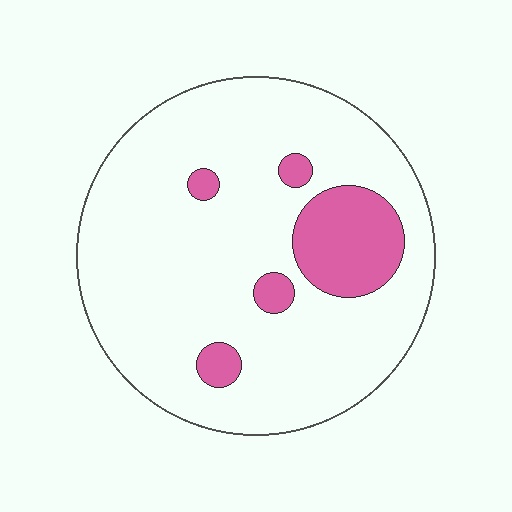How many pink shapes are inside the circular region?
5.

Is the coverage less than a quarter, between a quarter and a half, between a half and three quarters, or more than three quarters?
Less than a quarter.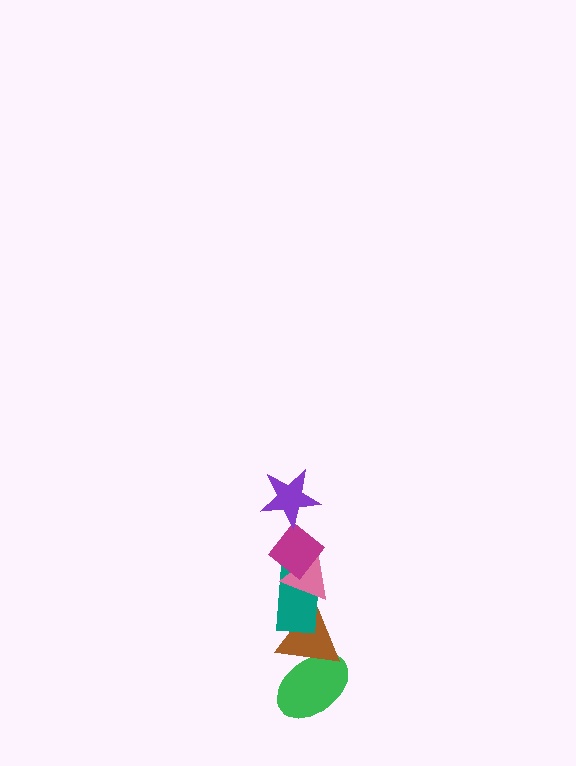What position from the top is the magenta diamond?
The magenta diamond is 2nd from the top.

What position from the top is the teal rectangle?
The teal rectangle is 4th from the top.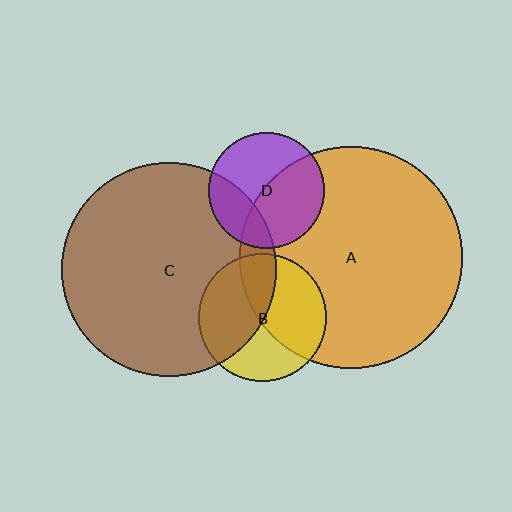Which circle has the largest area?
Circle A (orange).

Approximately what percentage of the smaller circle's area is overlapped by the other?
Approximately 45%.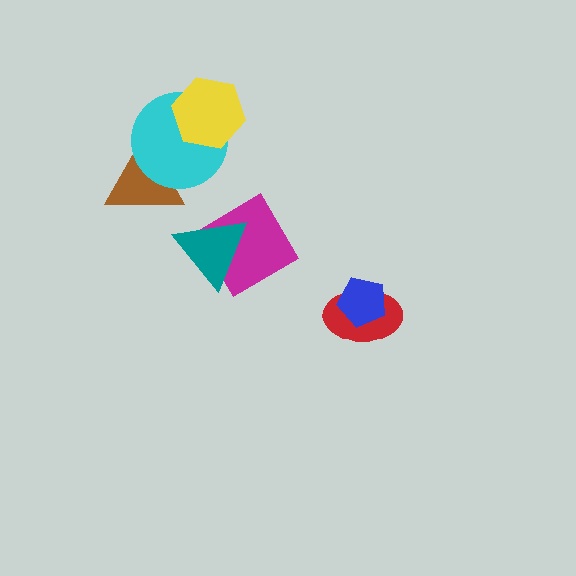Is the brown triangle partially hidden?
Yes, it is partially covered by another shape.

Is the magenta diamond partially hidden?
Yes, it is partially covered by another shape.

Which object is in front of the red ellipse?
The blue pentagon is in front of the red ellipse.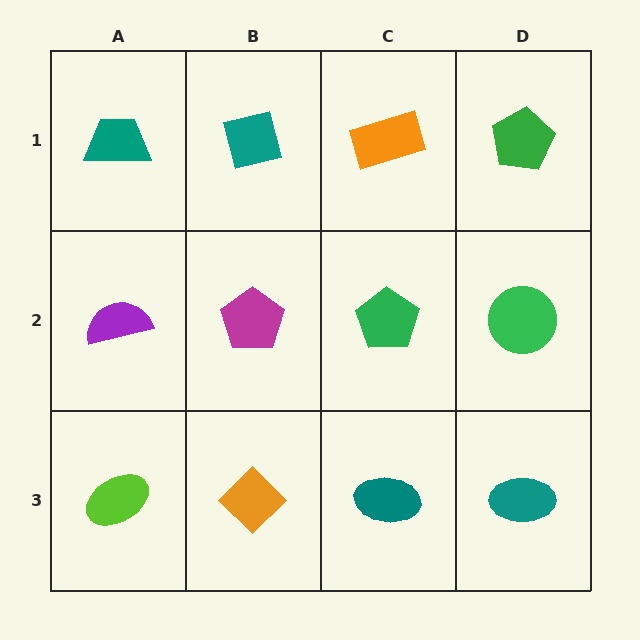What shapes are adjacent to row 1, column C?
A green pentagon (row 2, column C), a teal square (row 1, column B), a green pentagon (row 1, column D).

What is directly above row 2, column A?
A teal trapezoid.